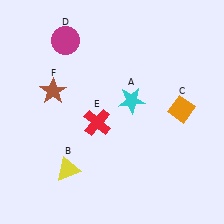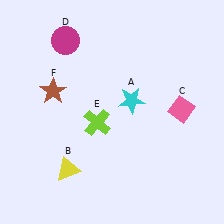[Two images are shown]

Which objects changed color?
C changed from orange to pink. E changed from red to lime.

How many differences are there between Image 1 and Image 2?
There are 2 differences between the two images.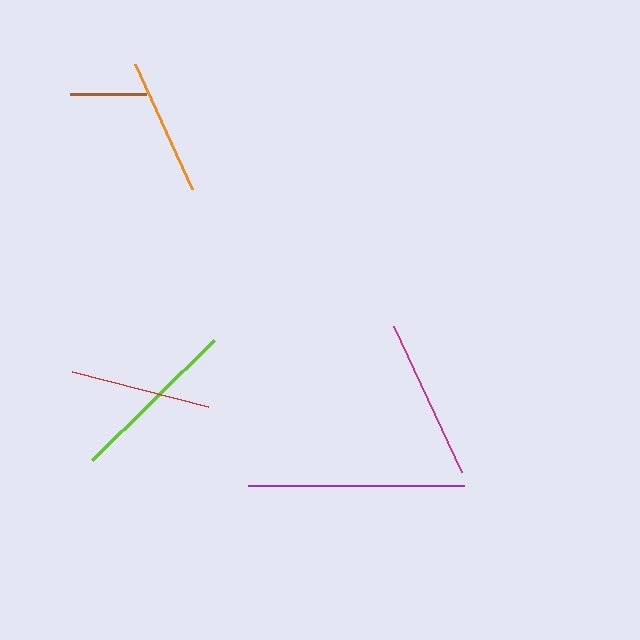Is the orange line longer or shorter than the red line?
The red line is longer than the orange line.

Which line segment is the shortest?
The brown line is the shortest at approximately 76 pixels.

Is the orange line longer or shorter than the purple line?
The purple line is longer than the orange line.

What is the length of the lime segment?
The lime segment is approximately 171 pixels long.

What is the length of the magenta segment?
The magenta segment is approximately 161 pixels long.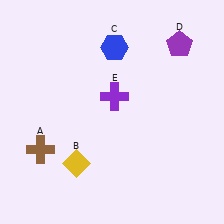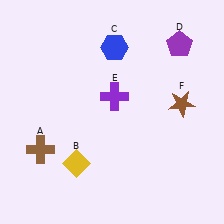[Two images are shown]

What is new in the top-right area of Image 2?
A brown star (F) was added in the top-right area of Image 2.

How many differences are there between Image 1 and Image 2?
There is 1 difference between the two images.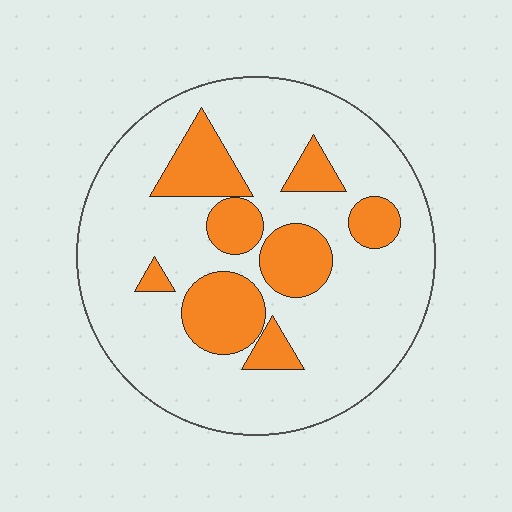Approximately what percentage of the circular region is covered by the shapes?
Approximately 25%.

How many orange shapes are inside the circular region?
8.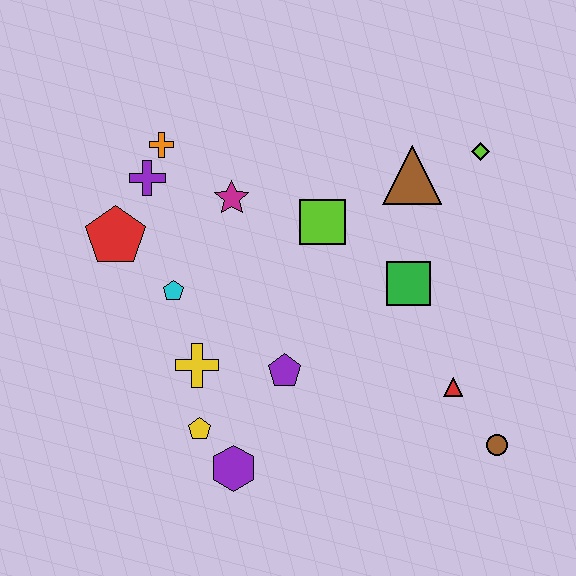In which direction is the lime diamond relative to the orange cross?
The lime diamond is to the right of the orange cross.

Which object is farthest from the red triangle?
The orange cross is farthest from the red triangle.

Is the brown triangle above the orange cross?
No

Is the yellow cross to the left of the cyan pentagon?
No